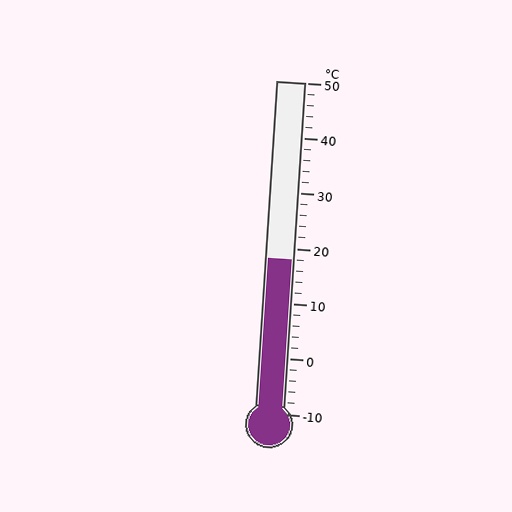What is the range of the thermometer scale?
The thermometer scale ranges from -10°C to 50°C.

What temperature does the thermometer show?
The thermometer shows approximately 18°C.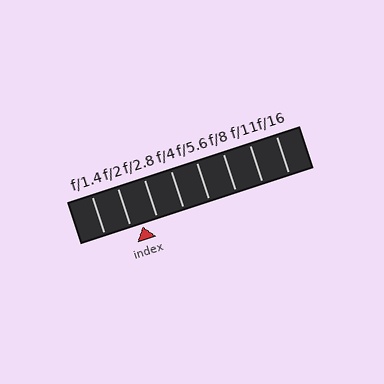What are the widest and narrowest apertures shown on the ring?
The widest aperture shown is f/1.4 and the narrowest is f/16.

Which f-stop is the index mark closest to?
The index mark is closest to f/2.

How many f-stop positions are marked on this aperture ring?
There are 8 f-stop positions marked.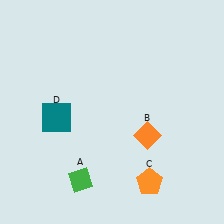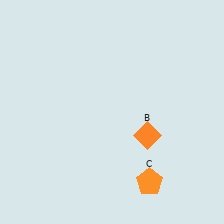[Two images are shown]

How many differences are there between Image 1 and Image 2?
There are 2 differences between the two images.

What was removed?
The green diamond (A), the teal square (D) were removed in Image 2.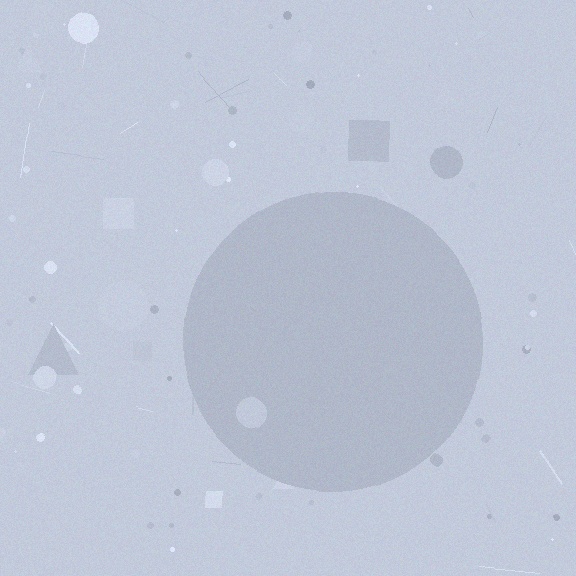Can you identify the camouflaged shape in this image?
The camouflaged shape is a circle.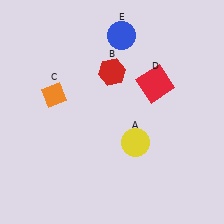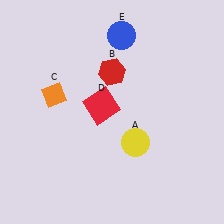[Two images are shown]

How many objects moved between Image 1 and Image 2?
1 object moved between the two images.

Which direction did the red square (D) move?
The red square (D) moved left.